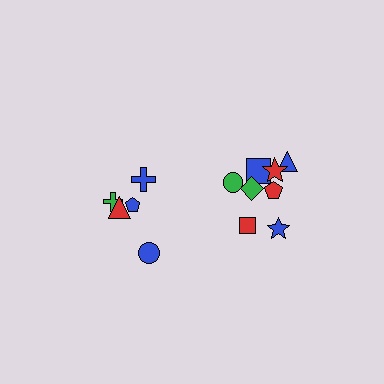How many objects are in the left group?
There are 5 objects.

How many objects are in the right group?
There are 8 objects.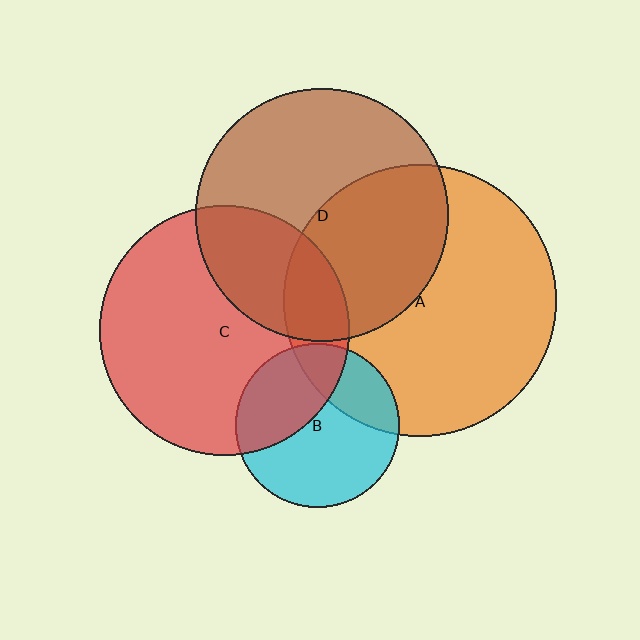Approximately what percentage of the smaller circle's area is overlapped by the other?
Approximately 30%.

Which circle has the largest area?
Circle A (orange).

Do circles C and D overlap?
Yes.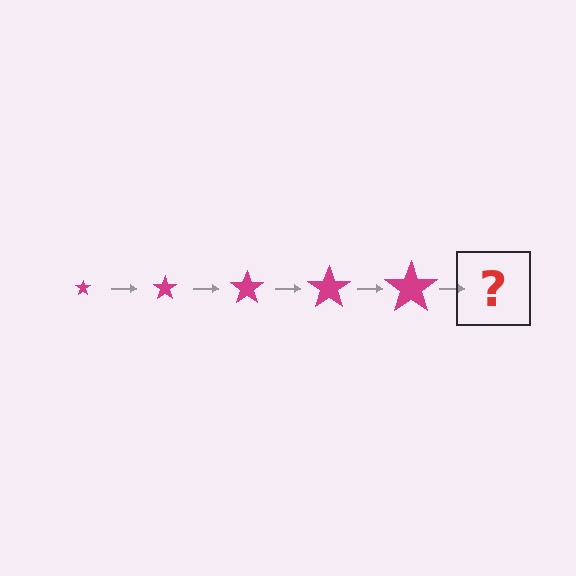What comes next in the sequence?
The next element should be a magenta star, larger than the previous one.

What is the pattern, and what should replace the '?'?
The pattern is that the star gets progressively larger each step. The '?' should be a magenta star, larger than the previous one.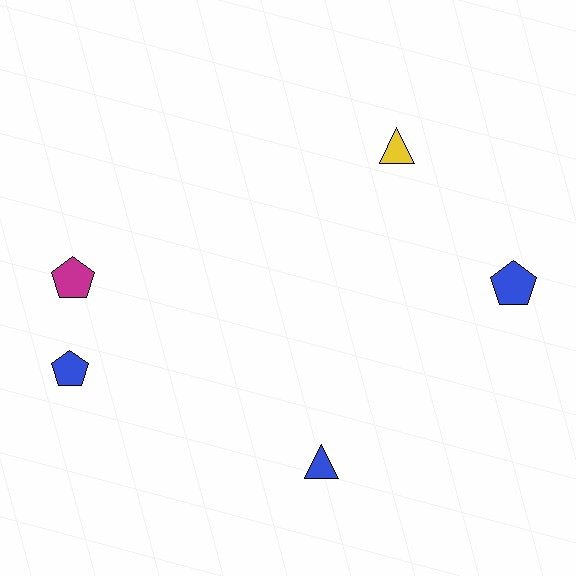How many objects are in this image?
There are 5 objects.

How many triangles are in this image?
There are 2 triangles.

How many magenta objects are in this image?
There is 1 magenta object.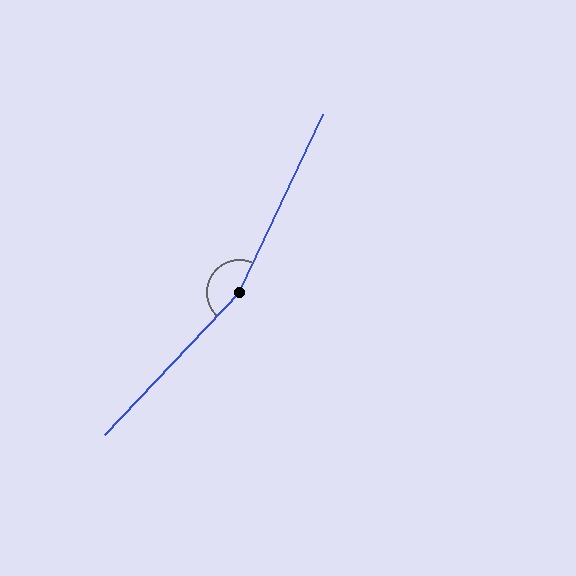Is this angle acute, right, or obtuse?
It is obtuse.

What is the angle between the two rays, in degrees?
Approximately 162 degrees.